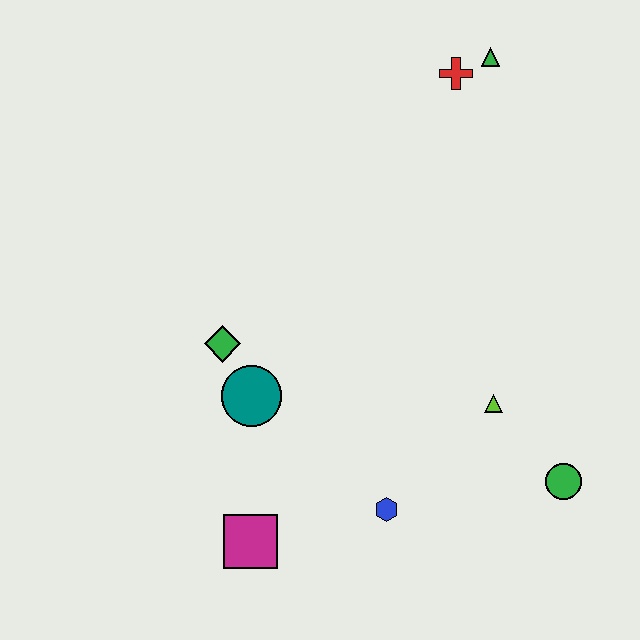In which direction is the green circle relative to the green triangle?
The green circle is below the green triangle.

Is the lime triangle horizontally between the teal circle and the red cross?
No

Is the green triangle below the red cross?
No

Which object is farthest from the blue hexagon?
The green triangle is farthest from the blue hexagon.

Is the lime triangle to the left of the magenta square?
No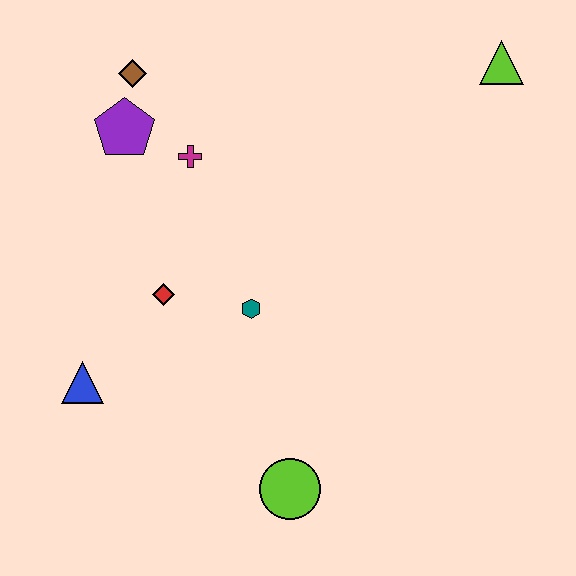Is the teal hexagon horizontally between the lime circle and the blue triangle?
Yes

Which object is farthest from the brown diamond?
The lime circle is farthest from the brown diamond.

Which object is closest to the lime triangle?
The magenta cross is closest to the lime triangle.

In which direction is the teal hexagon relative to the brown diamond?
The teal hexagon is below the brown diamond.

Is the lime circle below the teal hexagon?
Yes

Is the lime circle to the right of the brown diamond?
Yes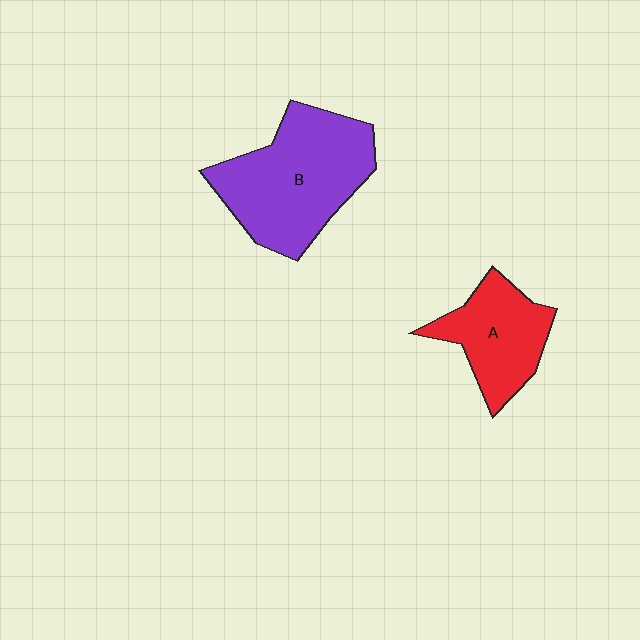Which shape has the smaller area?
Shape A (red).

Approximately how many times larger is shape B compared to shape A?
Approximately 1.7 times.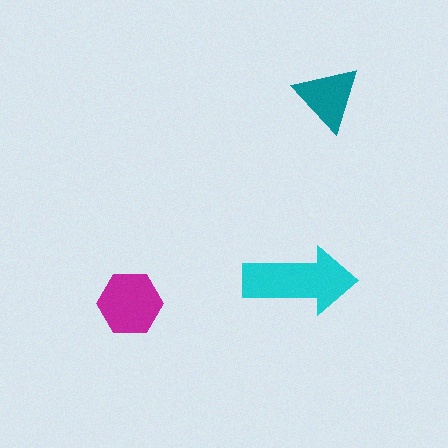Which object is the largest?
The cyan arrow.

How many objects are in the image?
There are 3 objects in the image.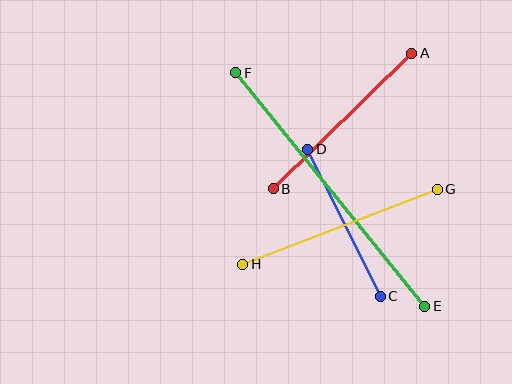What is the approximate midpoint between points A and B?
The midpoint is at approximately (342, 121) pixels.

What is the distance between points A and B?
The distance is approximately 193 pixels.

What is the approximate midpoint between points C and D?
The midpoint is at approximately (344, 223) pixels.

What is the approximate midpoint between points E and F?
The midpoint is at approximately (330, 189) pixels.